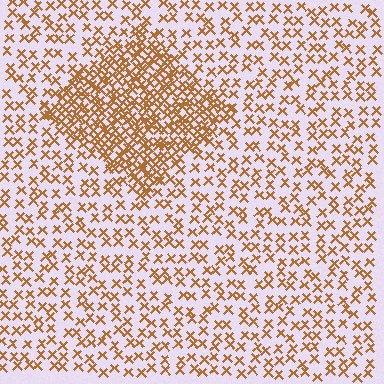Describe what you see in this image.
The image contains small brown elements arranged at two different densities. A diamond-shaped region is visible where the elements are more densely packed than the surrounding area.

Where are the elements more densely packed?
The elements are more densely packed inside the diamond boundary.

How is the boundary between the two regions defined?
The boundary is defined by a change in element density (approximately 2.5x ratio). All elements are the same color, size, and shape.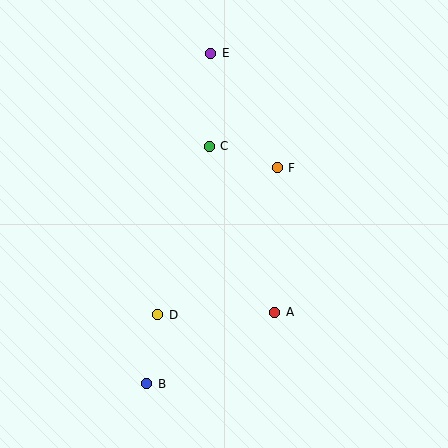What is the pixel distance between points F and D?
The distance between F and D is 189 pixels.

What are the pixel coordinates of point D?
Point D is at (158, 315).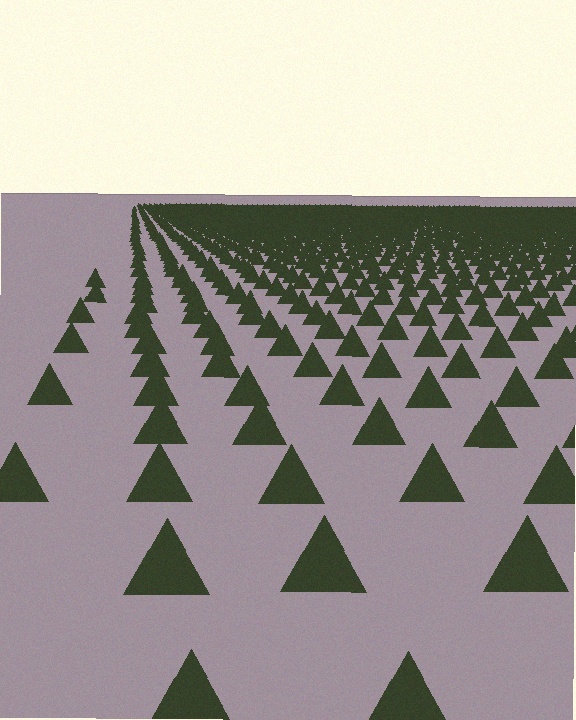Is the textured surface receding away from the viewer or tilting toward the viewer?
The surface is receding away from the viewer. Texture elements get smaller and denser toward the top.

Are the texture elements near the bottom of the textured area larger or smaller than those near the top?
Larger. Near the bottom, elements are closer to the viewer and appear at a bigger on-screen size.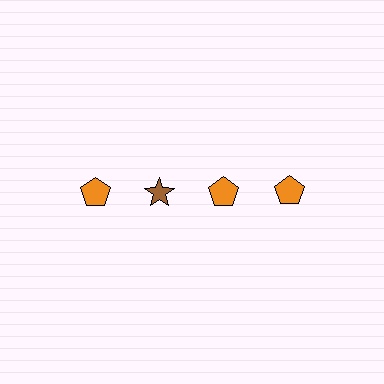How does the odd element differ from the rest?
It differs in both color (brown instead of orange) and shape (star instead of pentagon).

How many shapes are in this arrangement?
There are 4 shapes arranged in a grid pattern.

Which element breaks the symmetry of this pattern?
The brown star in the top row, second from left column breaks the symmetry. All other shapes are orange pentagons.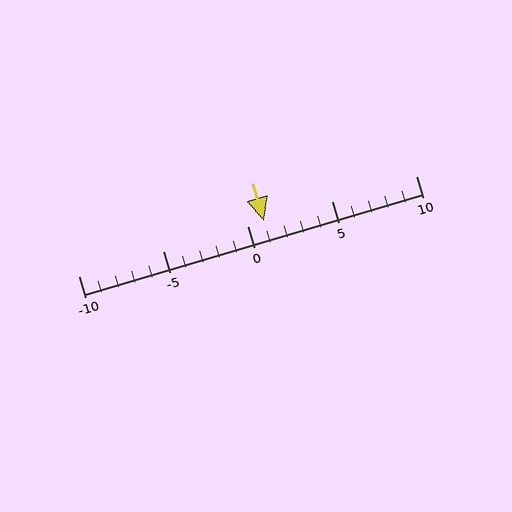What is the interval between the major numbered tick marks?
The major tick marks are spaced 5 units apart.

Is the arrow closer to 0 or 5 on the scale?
The arrow is closer to 0.